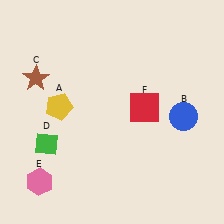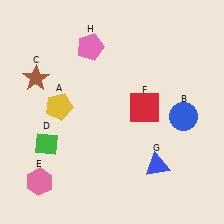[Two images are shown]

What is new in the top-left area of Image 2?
A pink pentagon (H) was added in the top-left area of Image 2.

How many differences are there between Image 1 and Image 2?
There are 2 differences between the two images.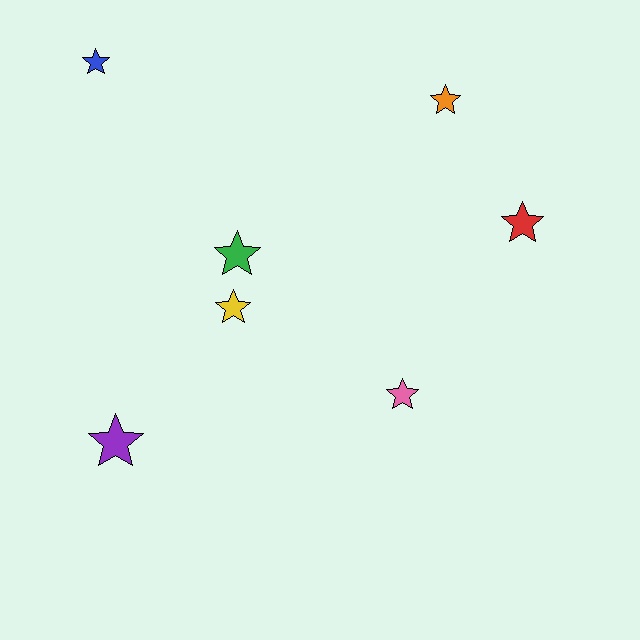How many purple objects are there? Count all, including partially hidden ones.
There is 1 purple object.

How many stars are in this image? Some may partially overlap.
There are 7 stars.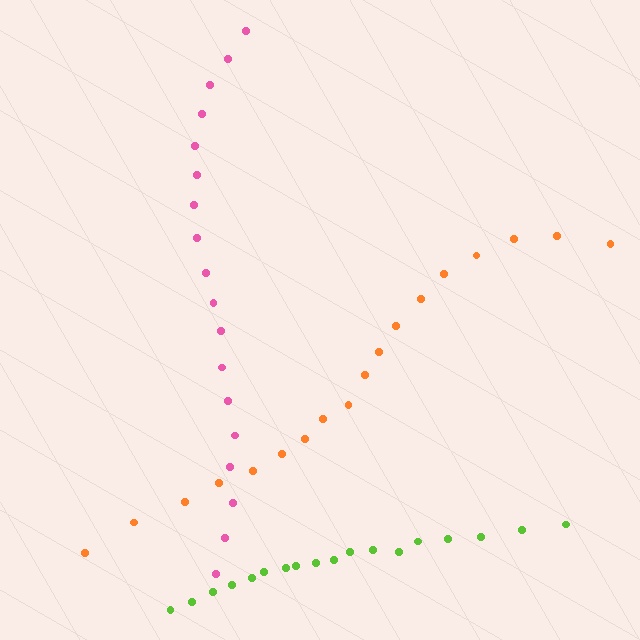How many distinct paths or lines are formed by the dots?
There are 3 distinct paths.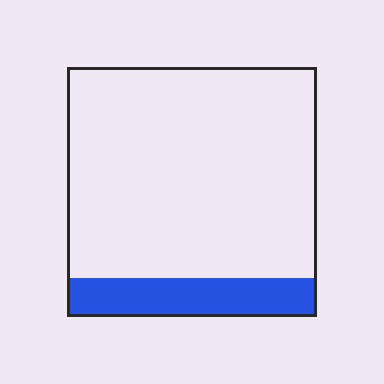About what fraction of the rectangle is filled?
About one sixth (1/6).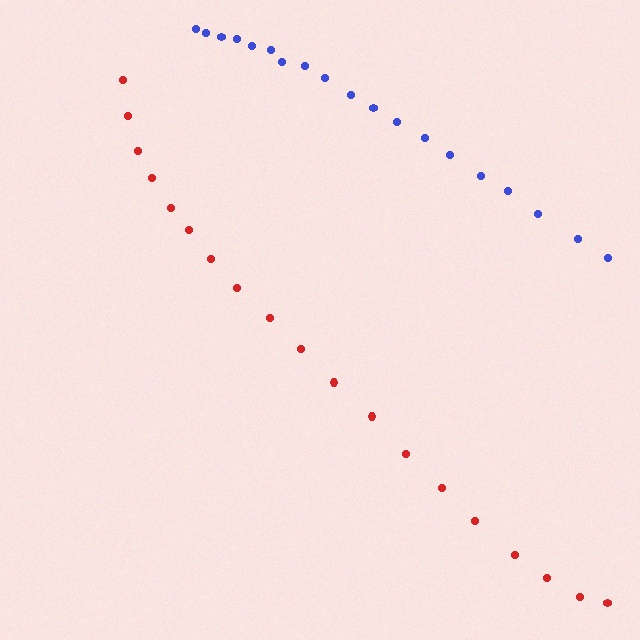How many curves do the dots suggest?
There are 2 distinct paths.